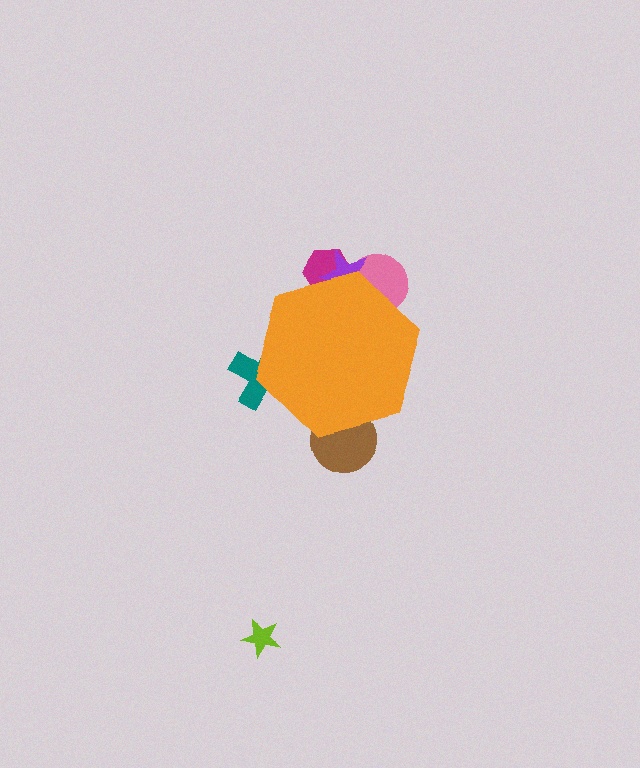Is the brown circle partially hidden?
Yes, the brown circle is partially hidden behind the orange hexagon.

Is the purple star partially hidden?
Yes, the purple star is partially hidden behind the orange hexagon.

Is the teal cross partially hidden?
Yes, the teal cross is partially hidden behind the orange hexagon.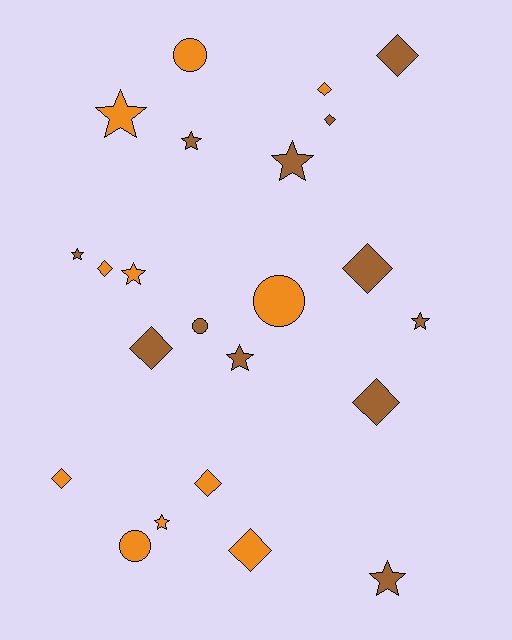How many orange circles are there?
There are 3 orange circles.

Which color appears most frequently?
Brown, with 12 objects.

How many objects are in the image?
There are 23 objects.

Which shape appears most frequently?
Diamond, with 10 objects.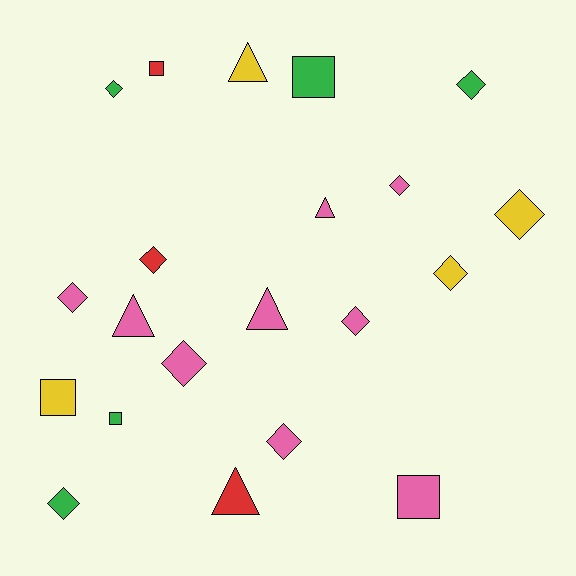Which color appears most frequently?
Pink, with 9 objects.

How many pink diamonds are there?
There are 5 pink diamonds.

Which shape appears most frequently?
Diamond, with 11 objects.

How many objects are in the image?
There are 21 objects.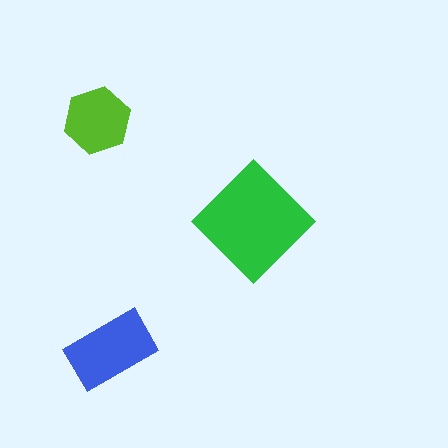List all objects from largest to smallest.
The green diamond, the blue rectangle, the lime hexagon.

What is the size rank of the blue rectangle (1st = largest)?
2nd.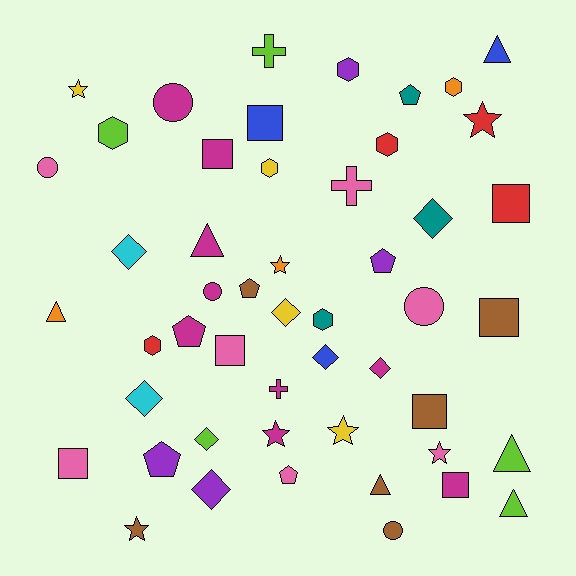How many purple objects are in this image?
There are 4 purple objects.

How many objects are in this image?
There are 50 objects.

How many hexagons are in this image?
There are 7 hexagons.